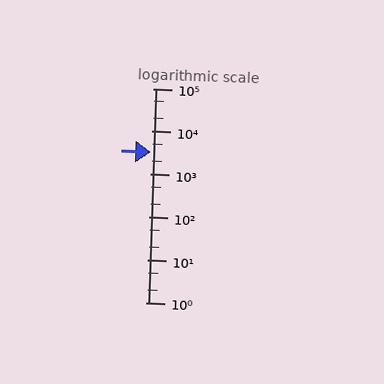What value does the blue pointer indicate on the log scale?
The pointer indicates approximately 3200.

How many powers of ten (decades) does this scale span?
The scale spans 5 decades, from 1 to 100000.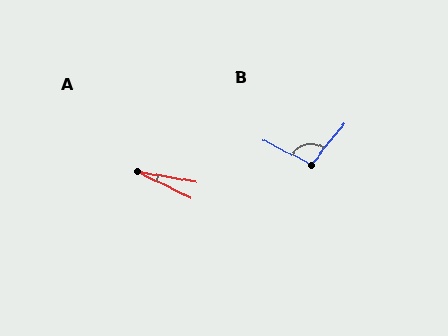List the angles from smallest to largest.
A (16°), B (101°).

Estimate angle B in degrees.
Approximately 101 degrees.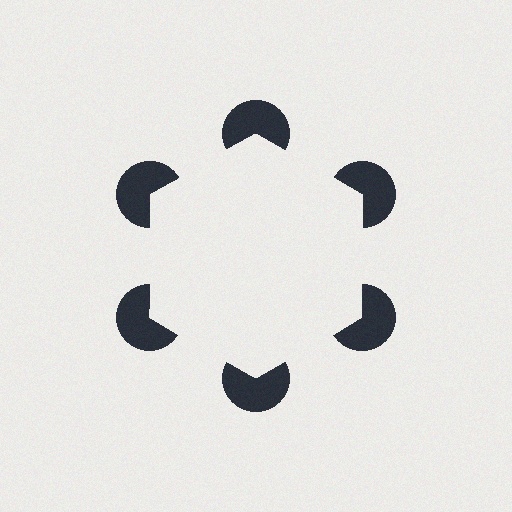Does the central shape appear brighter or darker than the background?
It typically appears slightly brighter than the background, even though no actual brightness change is drawn.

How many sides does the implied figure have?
6 sides.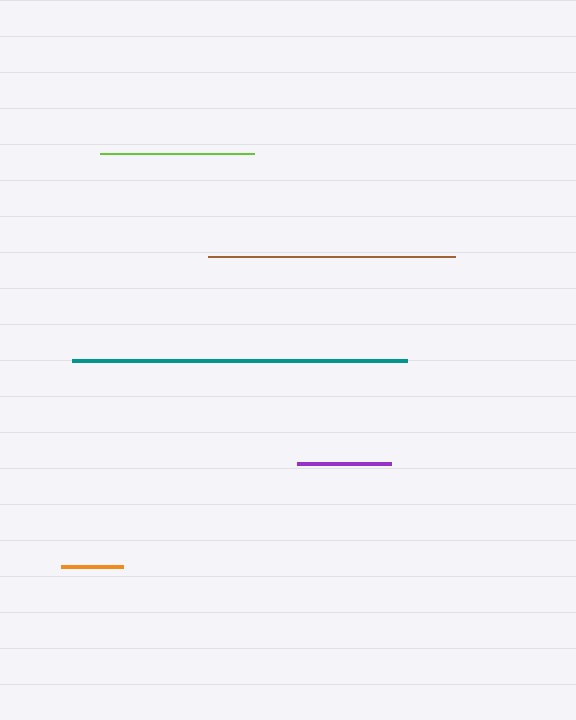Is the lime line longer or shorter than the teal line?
The teal line is longer than the lime line.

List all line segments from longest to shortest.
From longest to shortest: teal, brown, lime, purple, orange.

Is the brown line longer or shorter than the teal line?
The teal line is longer than the brown line.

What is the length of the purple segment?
The purple segment is approximately 94 pixels long.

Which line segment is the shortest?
The orange line is the shortest at approximately 62 pixels.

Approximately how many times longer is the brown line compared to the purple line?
The brown line is approximately 2.6 times the length of the purple line.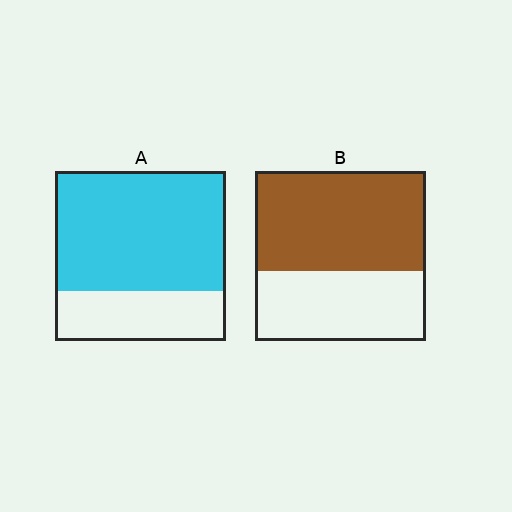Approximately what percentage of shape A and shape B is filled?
A is approximately 70% and B is approximately 60%.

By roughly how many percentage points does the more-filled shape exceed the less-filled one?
By roughly 10 percentage points (A over B).